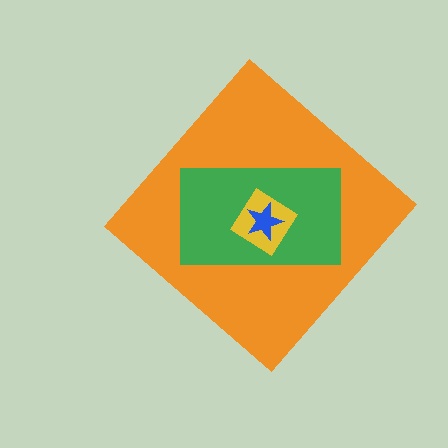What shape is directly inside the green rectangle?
The yellow diamond.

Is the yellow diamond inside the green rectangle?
Yes.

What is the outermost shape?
The orange diamond.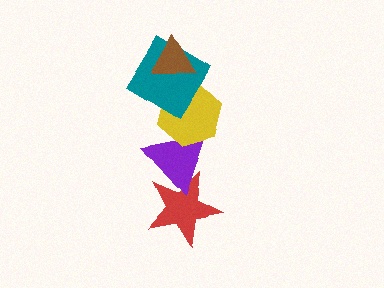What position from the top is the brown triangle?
The brown triangle is 1st from the top.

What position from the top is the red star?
The red star is 5th from the top.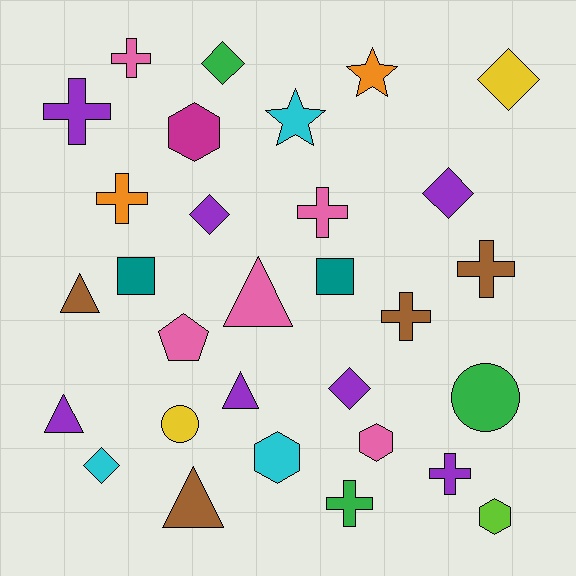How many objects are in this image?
There are 30 objects.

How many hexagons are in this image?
There are 4 hexagons.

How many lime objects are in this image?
There is 1 lime object.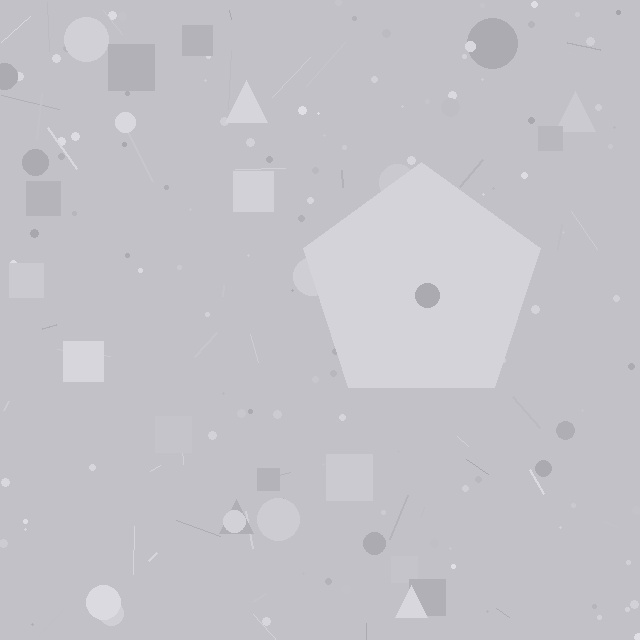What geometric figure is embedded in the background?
A pentagon is embedded in the background.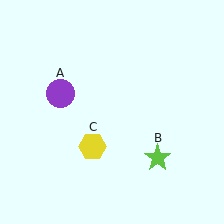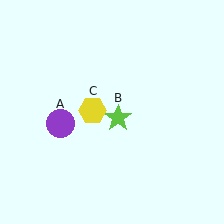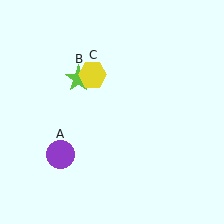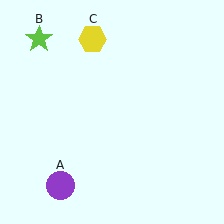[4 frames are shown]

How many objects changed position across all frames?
3 objects changed position: purple circle (object A), lime star (object B), yellow hexagon (object C).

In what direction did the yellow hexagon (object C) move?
The yellow hexagon (object C) moved up.